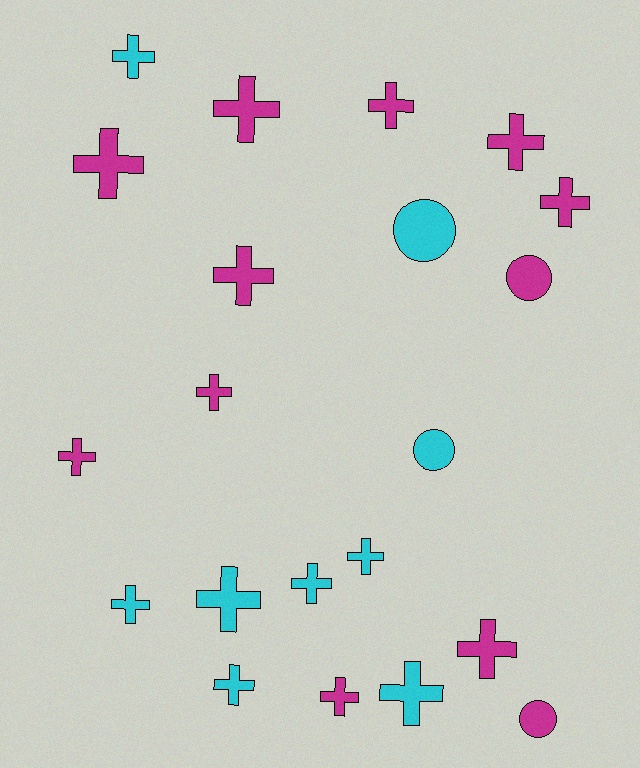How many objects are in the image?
There are 21 objects.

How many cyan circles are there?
There are 2 cyan circles.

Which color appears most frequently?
Magenta, with 12 objects.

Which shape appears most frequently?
Cross, with 17 objects.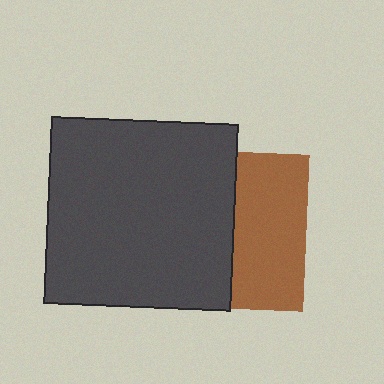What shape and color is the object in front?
The object in front is a dark gray square.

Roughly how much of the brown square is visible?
About half of it is visible (roughly 46%).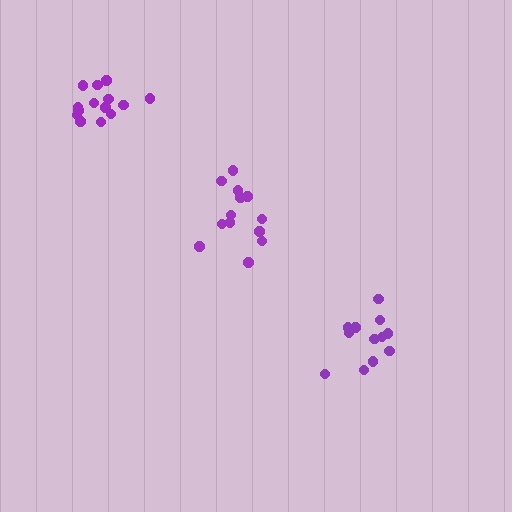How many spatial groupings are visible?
There are 3 spatial groupings.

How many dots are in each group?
Group 1: 13 dots, Group 2: 12 dots, Group 3: 14 dots (39 total).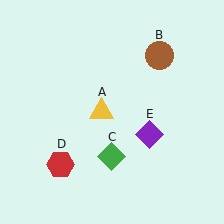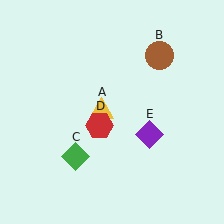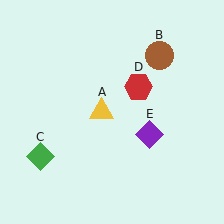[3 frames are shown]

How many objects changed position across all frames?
2 objects changed position: green diamond (object C), red hexagon (object D).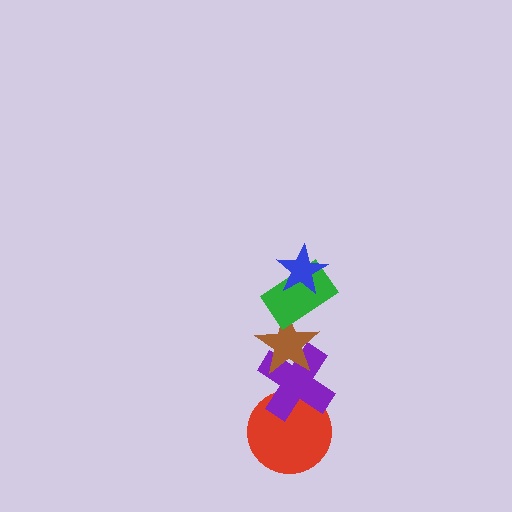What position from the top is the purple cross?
The purple cross is 4th from the top.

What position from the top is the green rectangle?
The green rectangle is 2nd from the top.